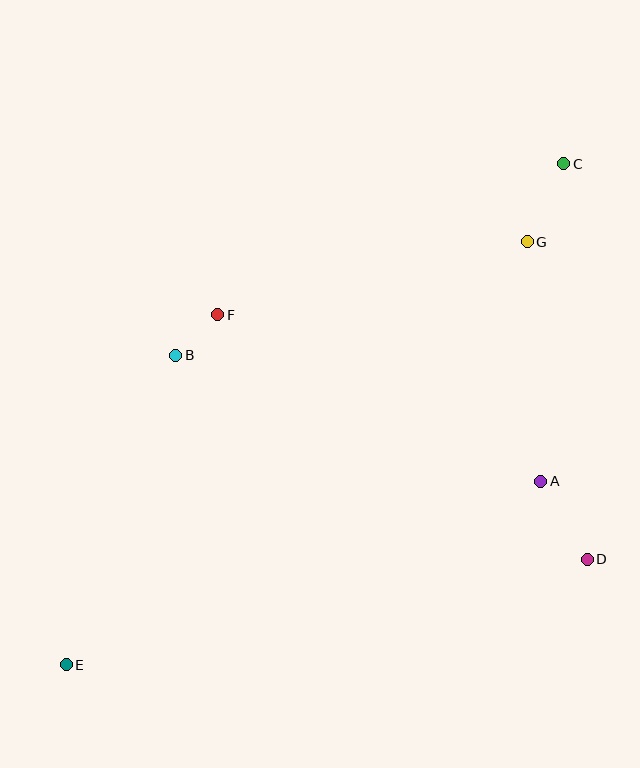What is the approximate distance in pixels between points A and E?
The distance between A and E is approximately 509 pixels.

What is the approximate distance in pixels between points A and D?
The distance between A and D is approximately 90 pixels.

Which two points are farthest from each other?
Points C and E are farthest from each other.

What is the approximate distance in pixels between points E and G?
The distance between E and G is approximately 625 pixels.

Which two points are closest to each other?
Points B and F are closest to each other.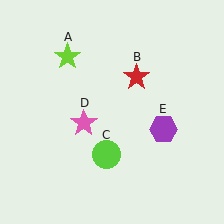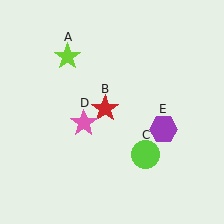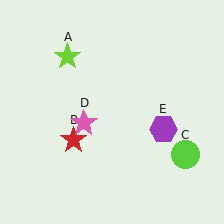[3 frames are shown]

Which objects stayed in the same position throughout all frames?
Lime star (object A) and pink star (object D) and purple hexagon (object E) remained stationary.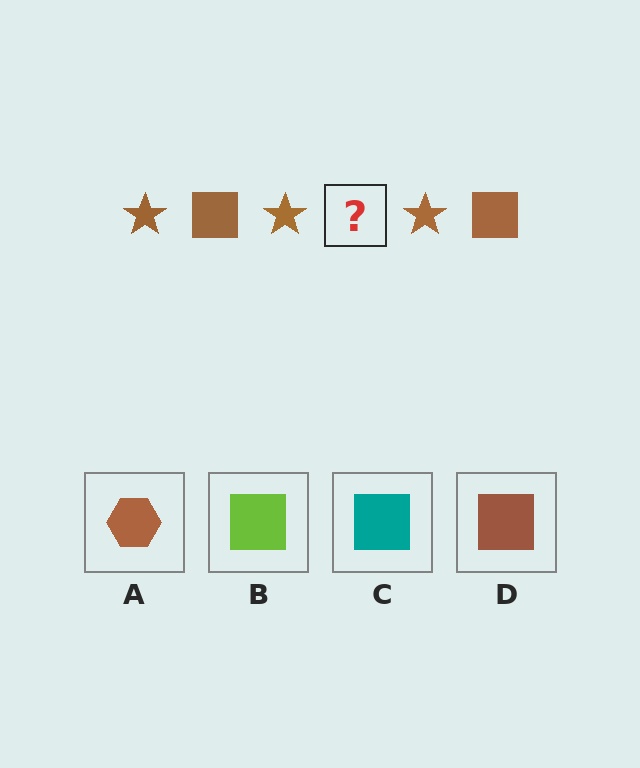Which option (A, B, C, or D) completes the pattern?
D.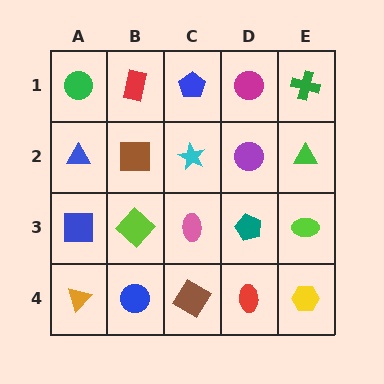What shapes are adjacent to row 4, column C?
A pink ellipse (row 3, column C), a blue circle (row 4, column B), a red ellipse (row 4, column D).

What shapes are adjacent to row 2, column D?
A magenta circle (row 1, column D), a teal pentagon (row 3, column D), a cyan star (row 2, column C), a green triangle (row 2, column E).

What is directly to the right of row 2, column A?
A brown square.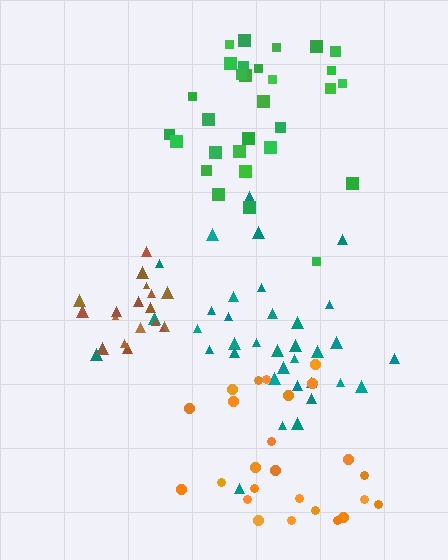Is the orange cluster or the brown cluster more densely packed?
Brown.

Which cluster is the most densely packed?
Brown.